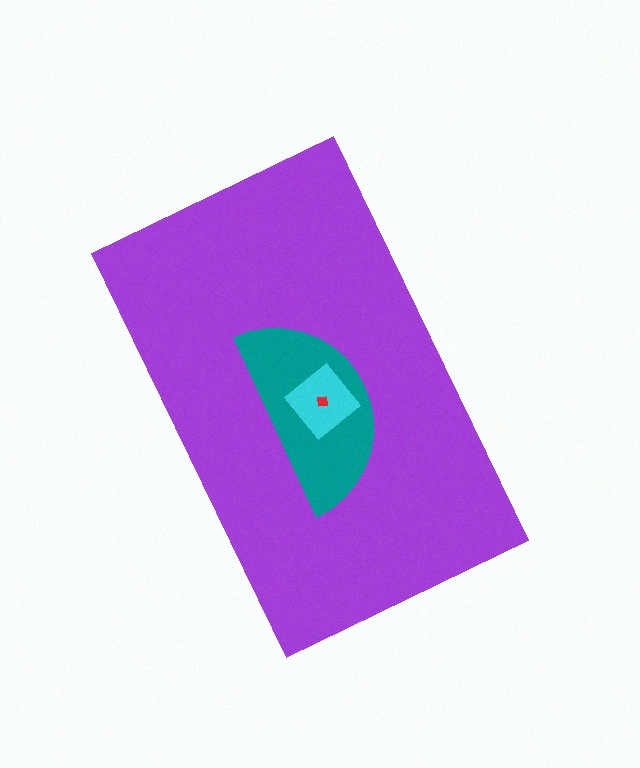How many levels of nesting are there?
4.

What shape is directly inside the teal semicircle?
The cyan diamond.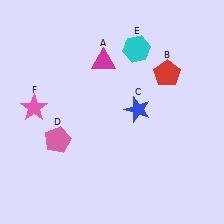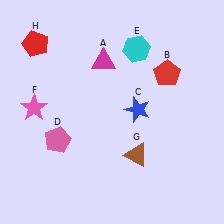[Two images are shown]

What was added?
A brown triangle (G), a red pentagon (H) were added in Image 2.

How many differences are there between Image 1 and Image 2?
There are 2 differences between the two images.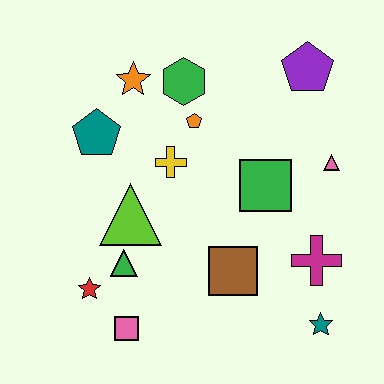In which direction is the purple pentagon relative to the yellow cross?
The purple pentagon is to the right of the yellow cross.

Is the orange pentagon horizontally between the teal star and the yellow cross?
Yes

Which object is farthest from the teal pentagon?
The teal star is farthest from the teal pentagon.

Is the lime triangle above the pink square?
Yes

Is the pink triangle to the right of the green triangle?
Yes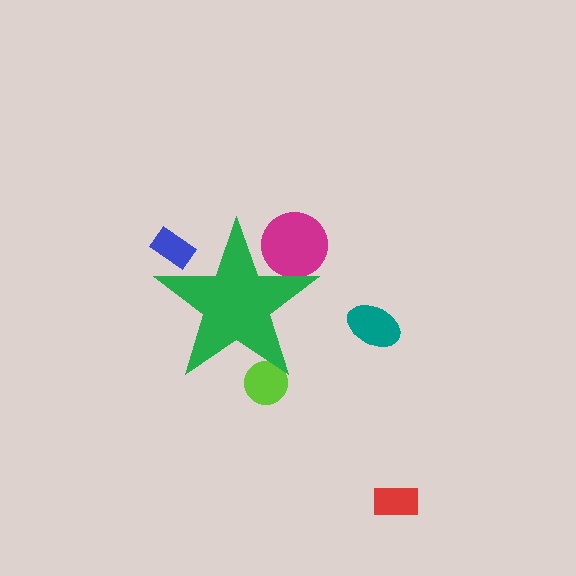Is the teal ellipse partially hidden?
No, the teal ellipse is fully visible.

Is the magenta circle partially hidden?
Yes, the magenta circle is partially hidden behind the green star.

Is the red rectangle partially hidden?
No, the red rectangle is fully visible.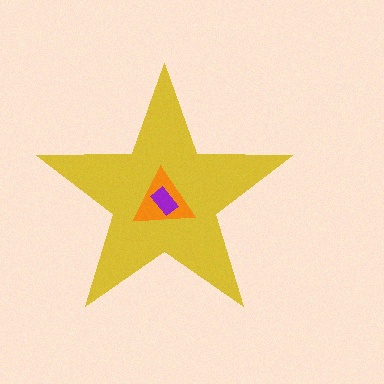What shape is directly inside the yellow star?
The orange triangle.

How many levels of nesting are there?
3.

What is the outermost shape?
The yellow star.